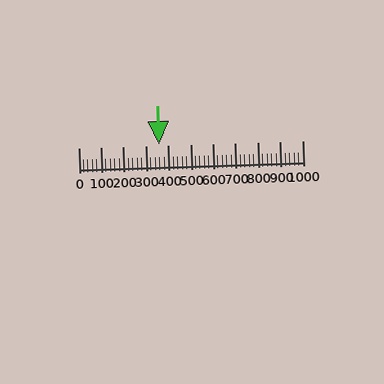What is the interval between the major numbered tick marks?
The major tick marks are spaced 100 units apart.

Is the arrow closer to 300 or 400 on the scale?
The arrow is closer to 400.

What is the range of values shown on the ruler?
The ruler shows values from 0 to 1000.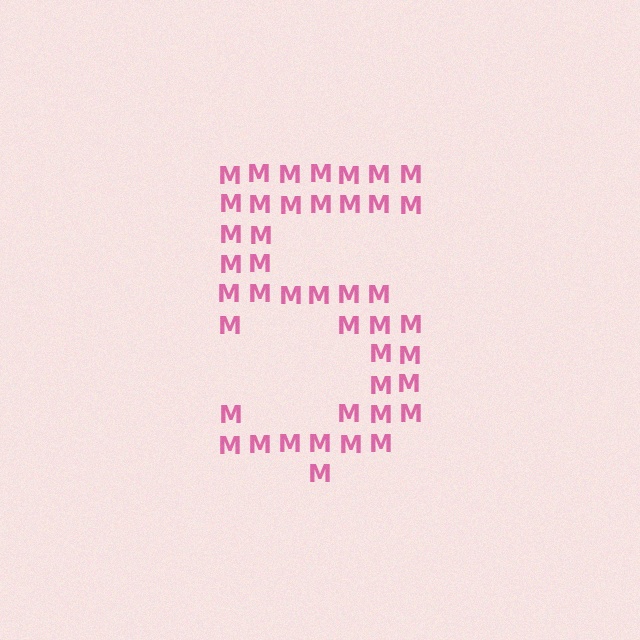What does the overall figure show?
The overall figure shows the digit 5.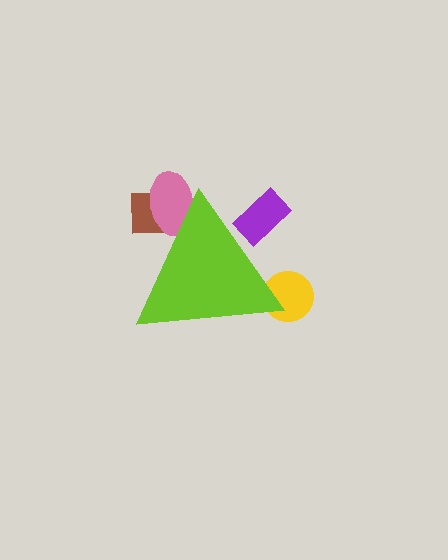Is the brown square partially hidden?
Yes, the brown square is partially hidden behind the lime triangle.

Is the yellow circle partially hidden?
Yes, the yellow circle is partially hidden behind the lime triangle.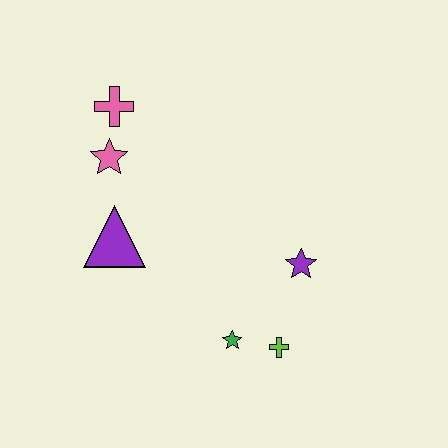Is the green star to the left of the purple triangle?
No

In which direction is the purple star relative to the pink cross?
The purple star is to the right of the pink cross.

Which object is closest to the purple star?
The lime cross is closest to the purple star.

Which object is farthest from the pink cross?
The lime cross is farthest from the pink cross.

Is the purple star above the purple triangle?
No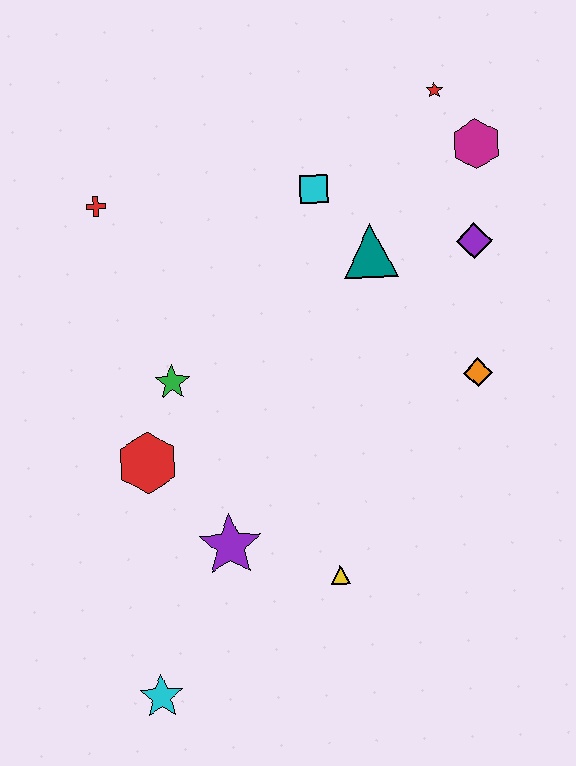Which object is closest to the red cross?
The green star is closest to the red cross.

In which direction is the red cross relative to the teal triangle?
The red cross is to the left of the teal triangle.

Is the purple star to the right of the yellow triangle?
No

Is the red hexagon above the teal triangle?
No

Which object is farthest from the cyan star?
The red star is farthest from the cyan star.